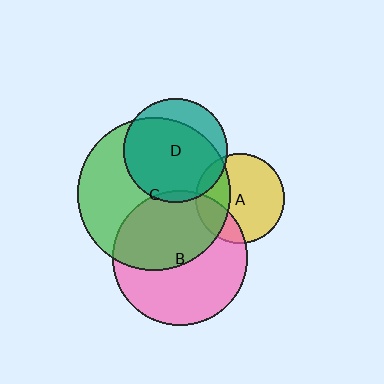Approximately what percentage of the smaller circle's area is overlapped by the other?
Approximately 45%.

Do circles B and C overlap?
Yes.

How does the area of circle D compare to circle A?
Approximately 1.4 times.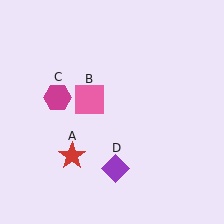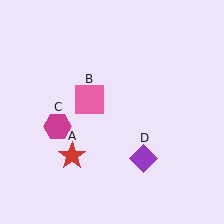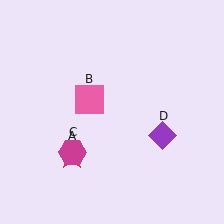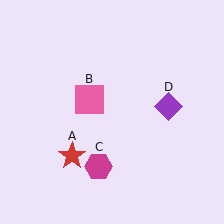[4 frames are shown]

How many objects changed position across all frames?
2 objects changed position: magenta hexagon (object C), purple diamond (object D).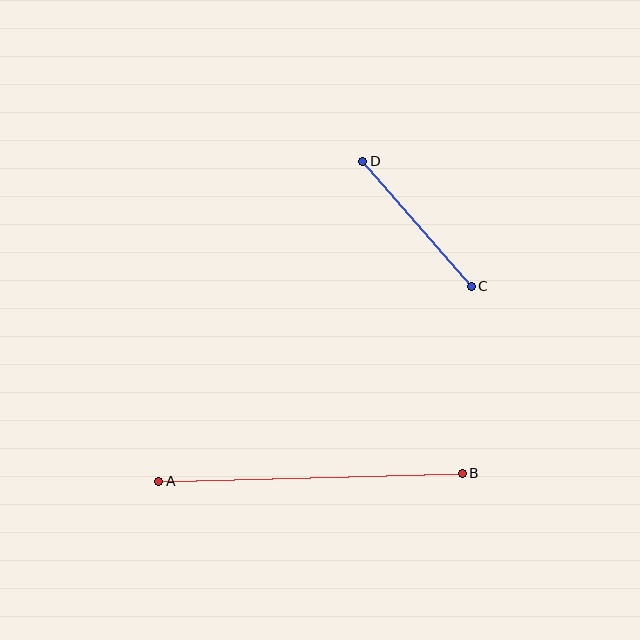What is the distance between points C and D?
The distance is approximately 165 pixels.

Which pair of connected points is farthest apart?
Points A and B are farthest apart.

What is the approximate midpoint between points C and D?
The midpoint is at approximately (417, 224) pixels.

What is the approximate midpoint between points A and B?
The midpoint is at approximately (310, 477) pixels.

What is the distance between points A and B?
The distance is approximately 303 pixels.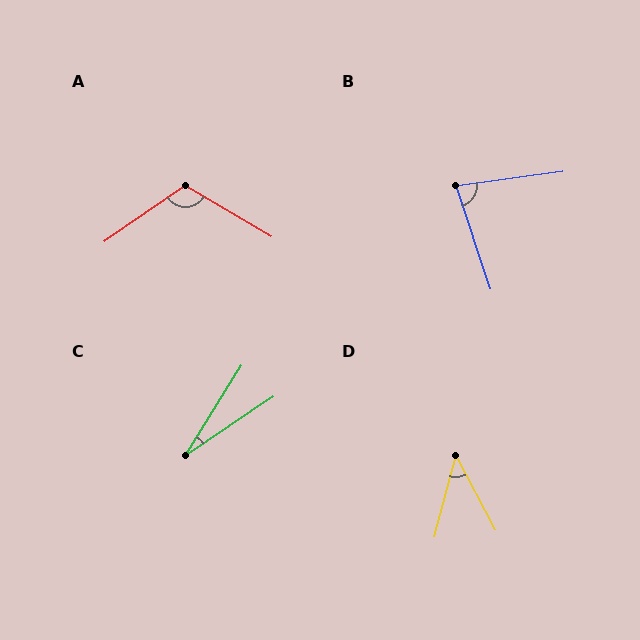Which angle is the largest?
A, at approximately 115 degrees.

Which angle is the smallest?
C, at approximately 24 degrees.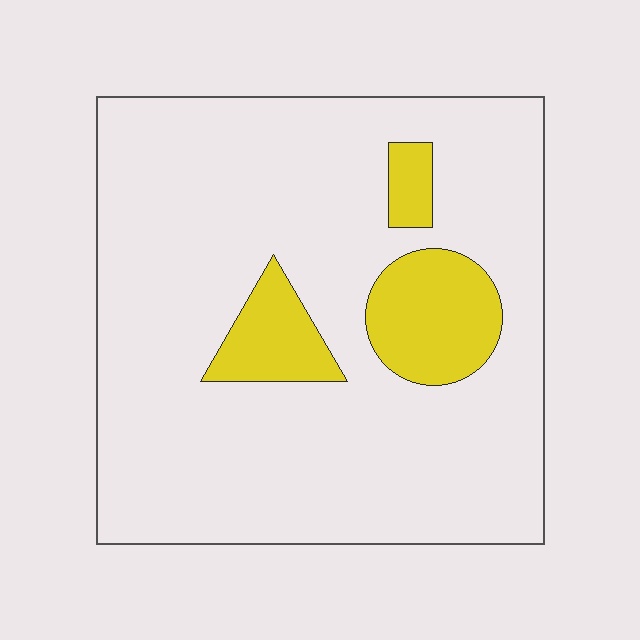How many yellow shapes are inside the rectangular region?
3.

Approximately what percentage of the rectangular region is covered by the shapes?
Approximately 15%.